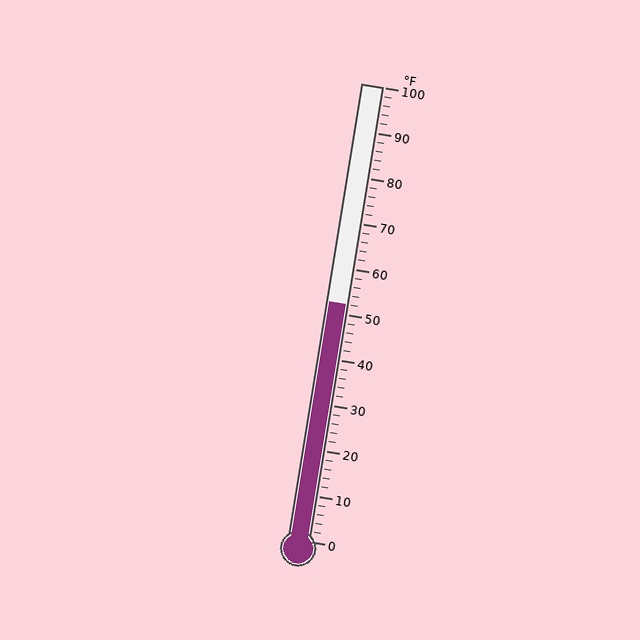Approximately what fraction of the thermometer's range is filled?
The thermometer is filled to approximately 50% of its range.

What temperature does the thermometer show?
The thermometer shows approximately 52°F.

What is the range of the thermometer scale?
The thermometer scale ranges from 0°F to 100°F.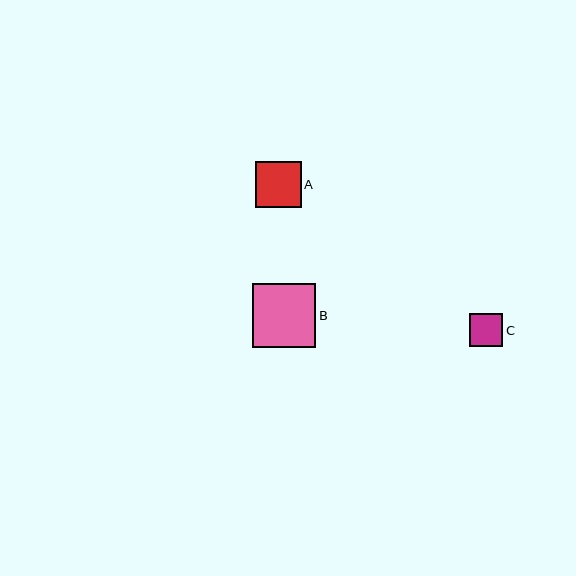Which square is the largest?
Square B is the largest with a size of approximately 63 pixels.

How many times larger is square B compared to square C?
Square B is approximately 1.9 times the size of square C.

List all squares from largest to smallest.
From largest to smallest: B, A, C.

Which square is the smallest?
Square C is the smallest with a size of approximately 33 pixels.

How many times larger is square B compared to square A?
Square B is approximately 1.4 times the size of square A.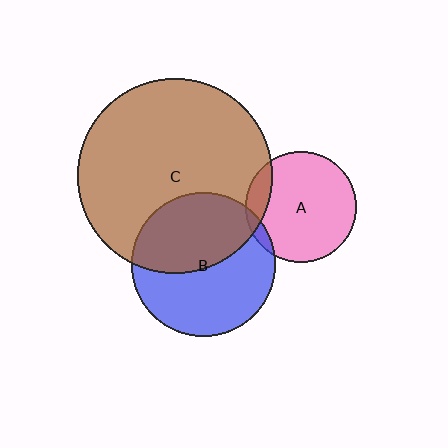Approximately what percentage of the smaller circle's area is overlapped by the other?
Approximately 5%.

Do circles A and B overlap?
Yes.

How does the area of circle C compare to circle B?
Approximately 1.8 times.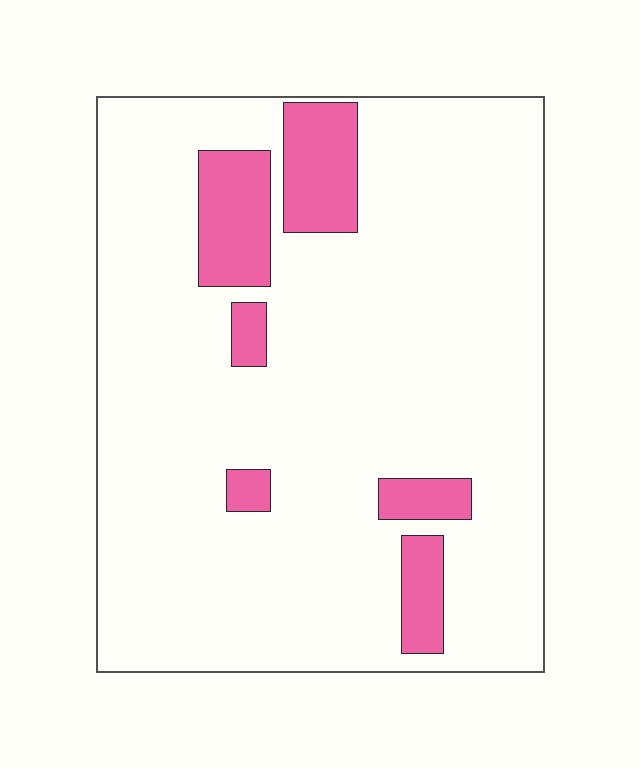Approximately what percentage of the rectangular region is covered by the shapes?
Approximately 15%.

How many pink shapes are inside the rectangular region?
6.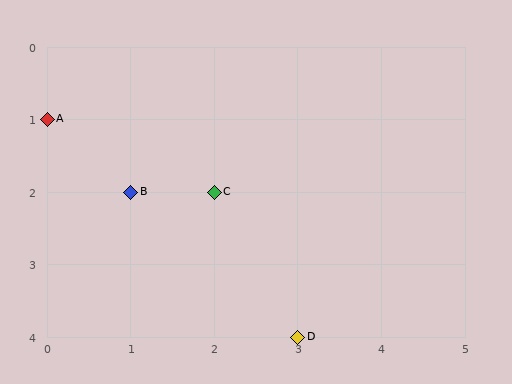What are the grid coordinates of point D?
Point D is at grid coordinates (3, 4).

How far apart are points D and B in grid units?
Points D and B are 2 columns and 2 rows apart (about 2.8 grid units diagonally).